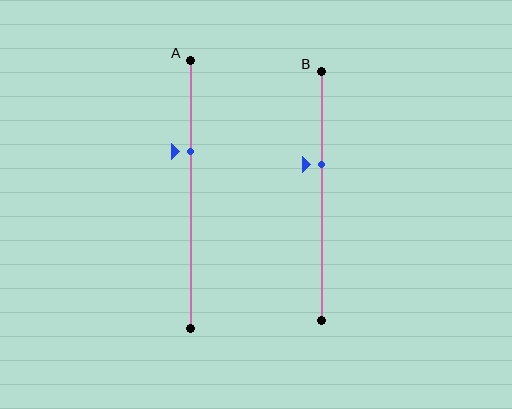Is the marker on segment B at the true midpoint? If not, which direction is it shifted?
No, the marker on segment B is shifted upward by about 12% of the segment length.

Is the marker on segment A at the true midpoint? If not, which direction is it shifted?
No, the marker on segment A is shifted upward by about 16% of the segment length.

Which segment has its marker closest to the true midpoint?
Segment B has its marker closest to the true midpoint.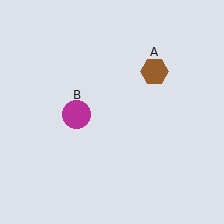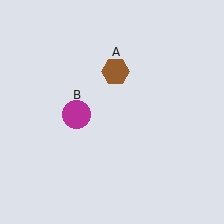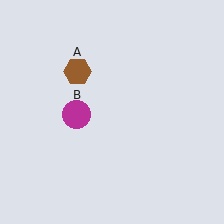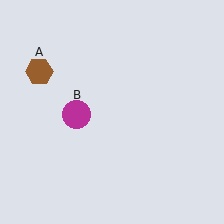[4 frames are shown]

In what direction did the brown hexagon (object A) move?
The brown hexagon (object A) moved left.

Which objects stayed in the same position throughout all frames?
Magenta circle (object B) remained stationary.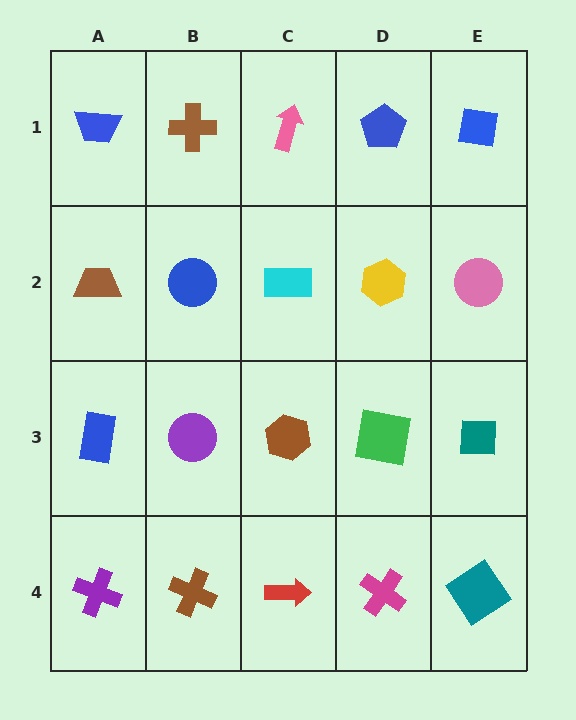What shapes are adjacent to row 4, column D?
A green square (row 3, column D), a red arrow (row 4, column C), a teal diamond (row 4, column E).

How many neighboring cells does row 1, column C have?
3.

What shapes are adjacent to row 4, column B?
A purple circle (row 3, column B), a purple cross (row 4, column A), a red arrow (row 4, column C).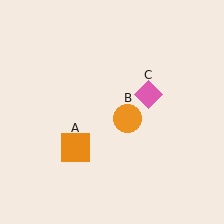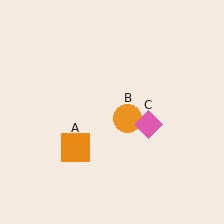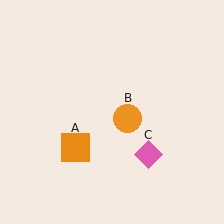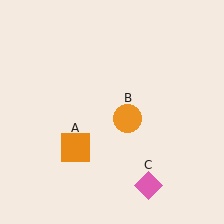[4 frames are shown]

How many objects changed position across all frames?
1 object changed position: pink diamond (object C).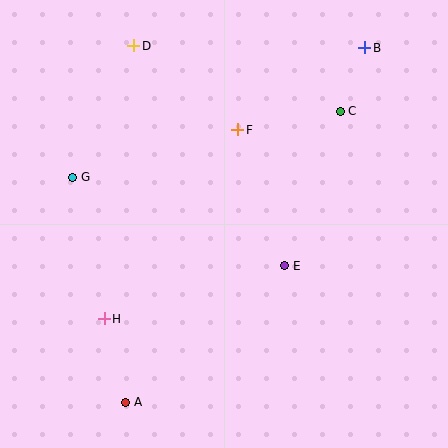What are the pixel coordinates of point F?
Point F is at (238, 130).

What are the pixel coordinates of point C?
Point C is at (340, 111).